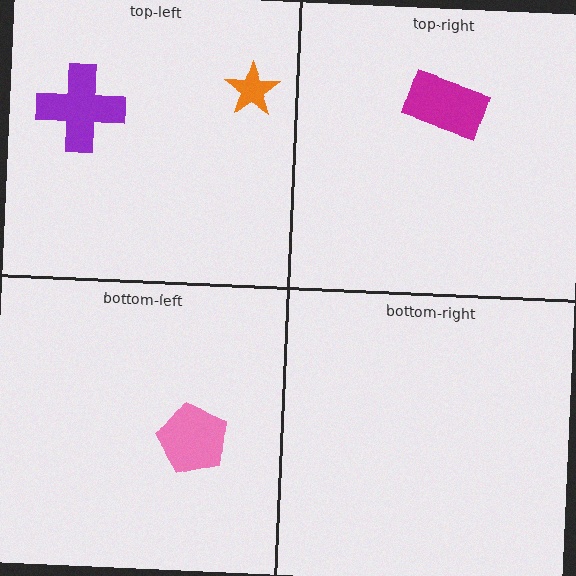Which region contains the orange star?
The top-left region.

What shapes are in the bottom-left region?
The pink pentagon.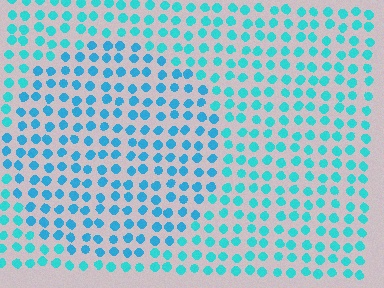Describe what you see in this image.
The image is filled with small cyan elements in a uniform arrangement. A circle-shaped region is visible where the elements are tinted to a slightly different hue, forming a subtle color boundary.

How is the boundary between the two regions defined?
The boundary is defined purely by a slight shift in hue (about 19 degrees). Spacing, size, and orientation are identical on both sides.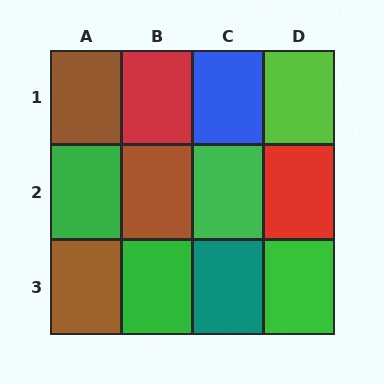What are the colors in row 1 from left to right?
Brown, red, blue, lime.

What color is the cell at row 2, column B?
Brown.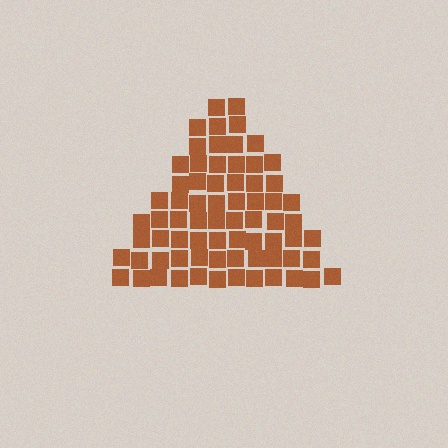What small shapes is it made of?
It is made of small squares.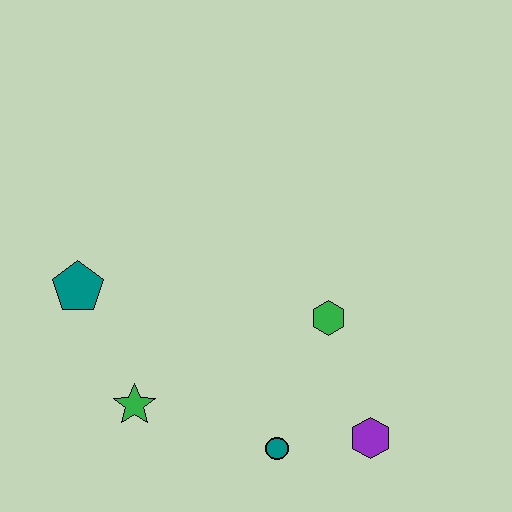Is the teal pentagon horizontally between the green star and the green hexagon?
No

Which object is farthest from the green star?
The purple hexagon is farthest from the green star.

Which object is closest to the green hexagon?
The purple hexagon is closest to the green hexagon.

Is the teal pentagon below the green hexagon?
No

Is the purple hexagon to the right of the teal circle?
Yes